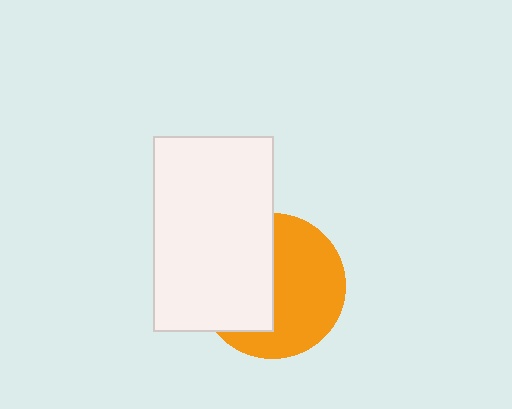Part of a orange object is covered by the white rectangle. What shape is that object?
It is a circle.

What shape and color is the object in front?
The object in front is a white rectangle.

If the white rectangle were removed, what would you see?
You would see the complete orange circle.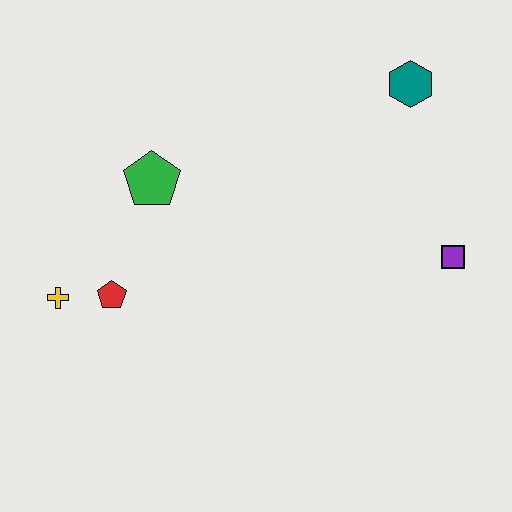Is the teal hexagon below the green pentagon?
No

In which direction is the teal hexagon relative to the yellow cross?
The teal hexagon is to the right of the yellow cross.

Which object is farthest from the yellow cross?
The teal hexagon is farthest from the yellow cross.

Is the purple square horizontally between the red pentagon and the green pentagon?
No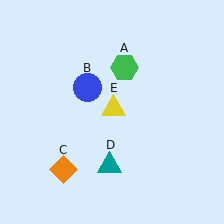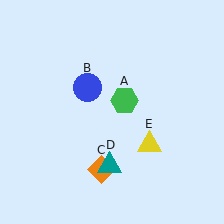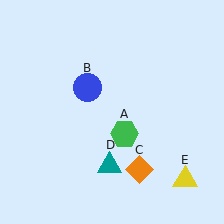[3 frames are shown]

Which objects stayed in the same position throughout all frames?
Blue circle (object B) and teal triangle (object D) remained stationary.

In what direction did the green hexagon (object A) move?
The green hexagon (object A) moved down.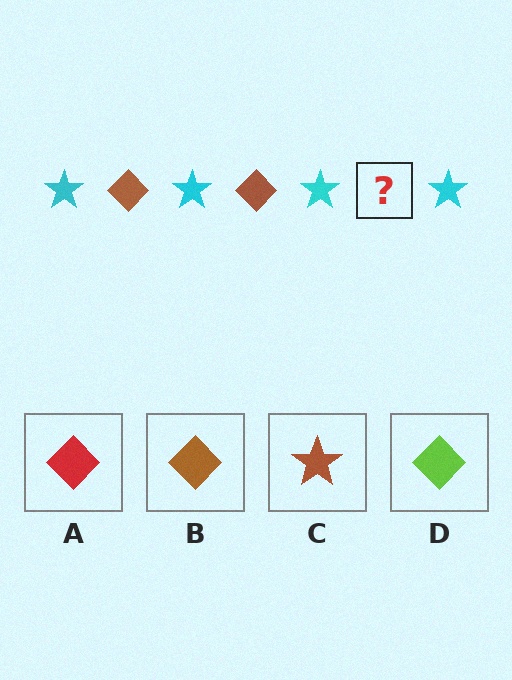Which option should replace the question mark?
Option B.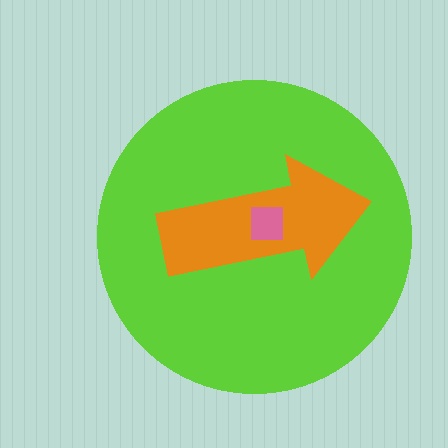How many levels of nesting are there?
3.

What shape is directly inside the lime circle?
The orange arrow.